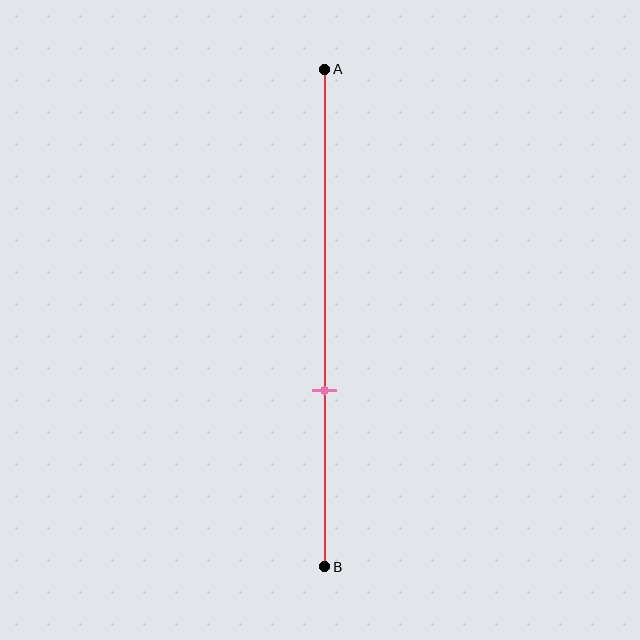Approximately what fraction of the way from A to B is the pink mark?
The pink mark is approximately 65% of the way from A to B.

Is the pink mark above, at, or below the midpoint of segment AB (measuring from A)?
The pink mark is below the midpoint of segment AB.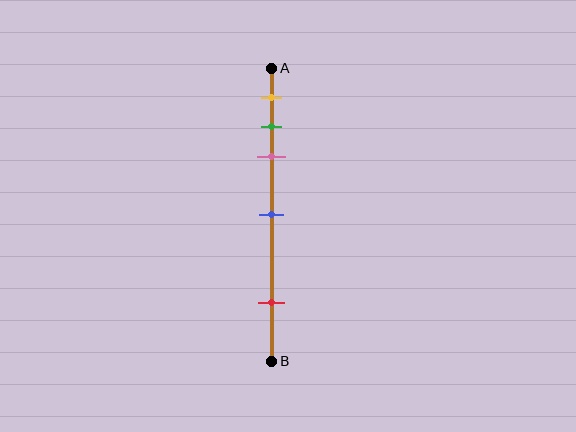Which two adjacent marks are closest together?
The green and pink marks are the closest adjacent pair.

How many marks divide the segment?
There are 5 marks dividing the segment.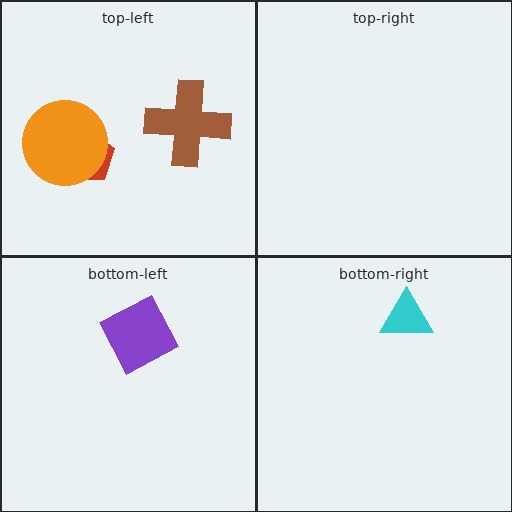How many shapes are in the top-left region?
3.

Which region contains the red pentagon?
The top-left region.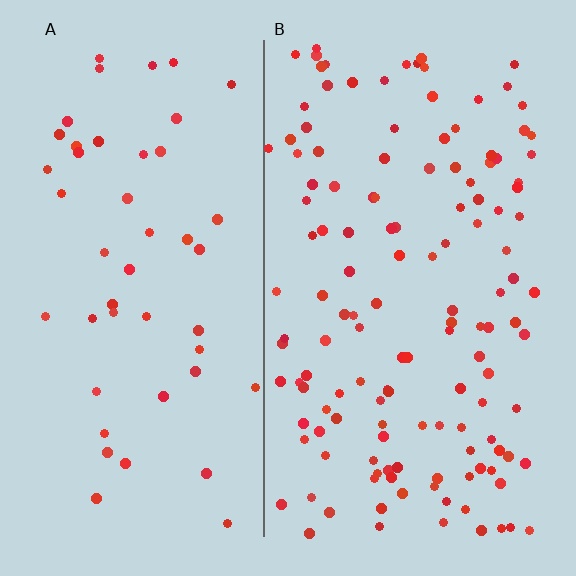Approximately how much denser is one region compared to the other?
Approximately 2.8× — region B over region A.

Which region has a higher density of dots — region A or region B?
B (the right).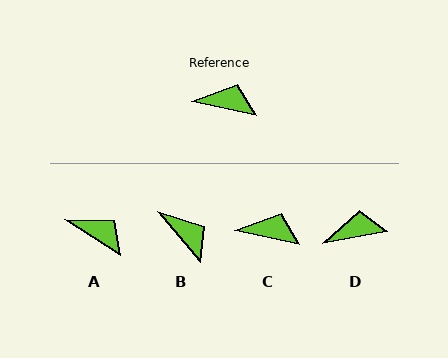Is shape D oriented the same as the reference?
No, it is off by about 22 degrees.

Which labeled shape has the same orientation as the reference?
C.